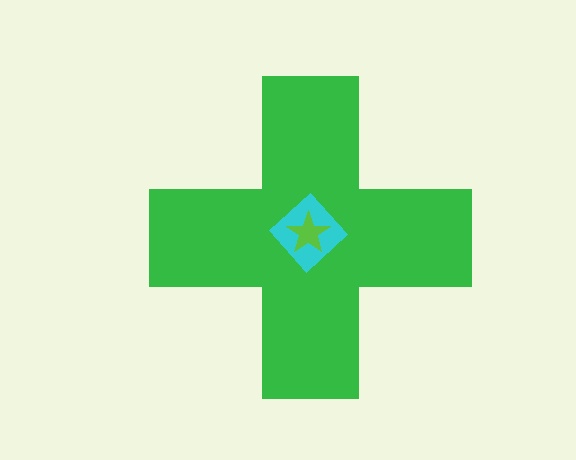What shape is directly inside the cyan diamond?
The lime star.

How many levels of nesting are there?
3.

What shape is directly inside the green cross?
The cyan diamond.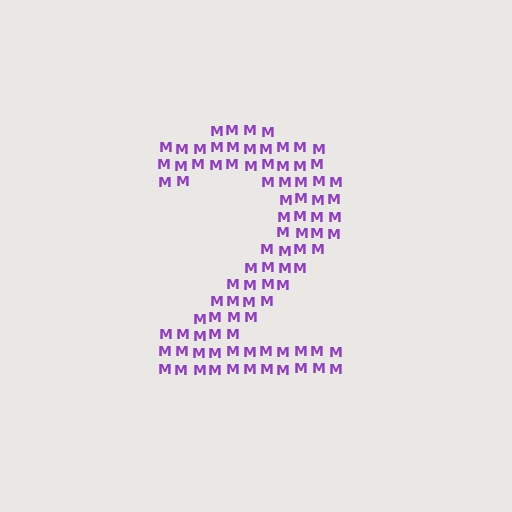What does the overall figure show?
The overall figure shows the digit 2.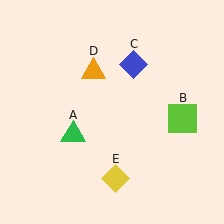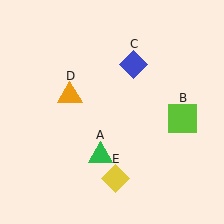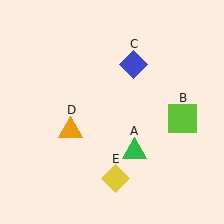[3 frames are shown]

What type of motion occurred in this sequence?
The green triangle (object A), orange triangle (object D) rotated counterclockwise around the center of the scene.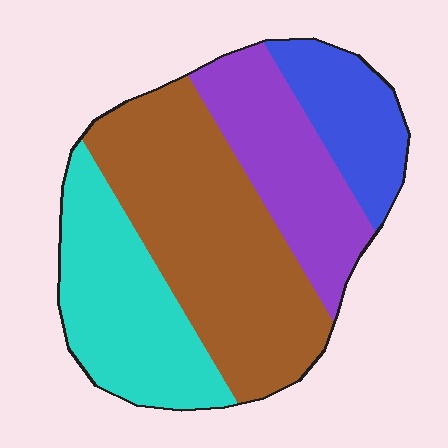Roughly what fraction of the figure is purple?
Purple covers around 20% of the figure.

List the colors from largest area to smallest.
From largest to smallest: brown, cyan, purple, blue.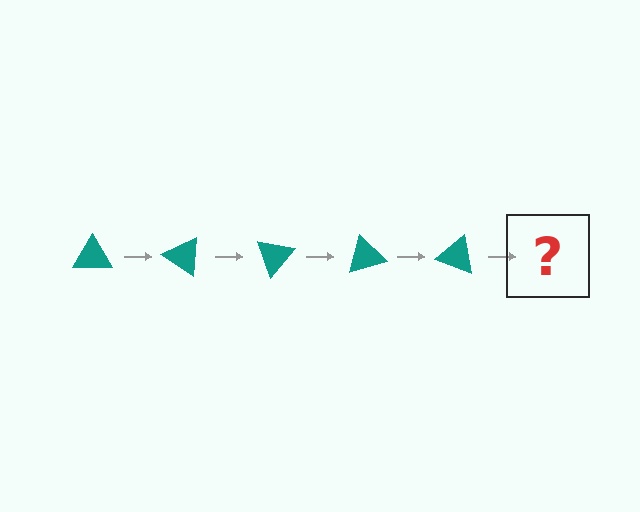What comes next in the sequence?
The next element should be a teal triangle rotated 175 degrees.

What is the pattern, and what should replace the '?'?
The pattern is that the triangle rotates 35 degrees each step. The '?' should be a teal triangle rotated 175 degrees.